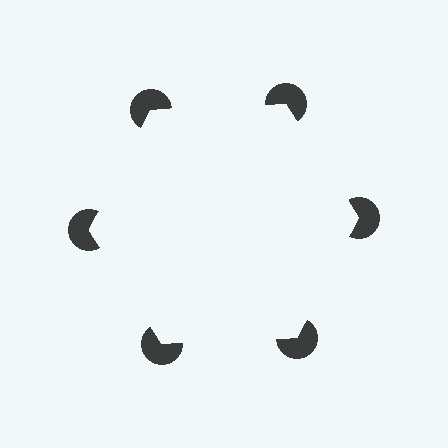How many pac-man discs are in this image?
There are 6 — one at each vertex of the illusory hexagon.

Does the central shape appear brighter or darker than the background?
It typically appears slightly brighter than the background, even though no actual brightness change is drawn.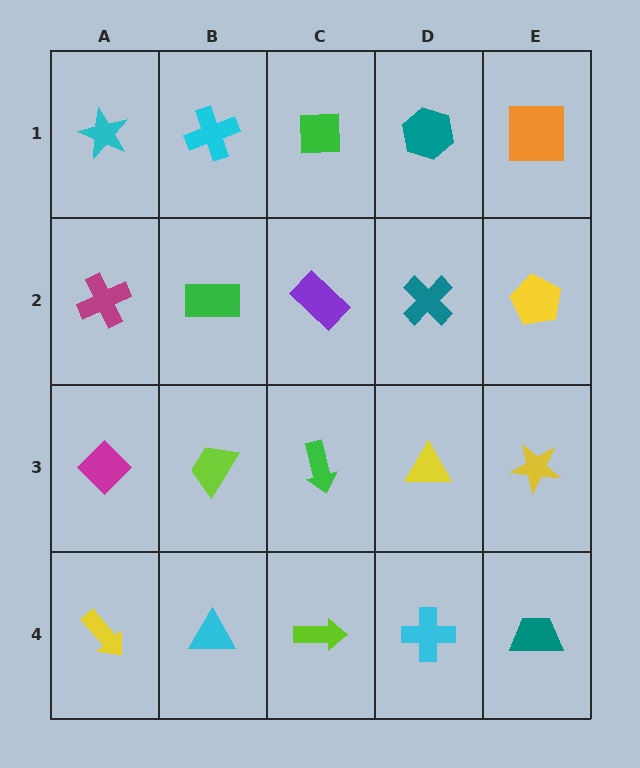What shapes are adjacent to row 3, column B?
A green rectangle (row 2, column B), a cyan triangle (row 4, column B), a magenta diamond (row 3, column A), a green arrow (row 3, column C).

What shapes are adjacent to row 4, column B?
A lime trapezoid (row 3, column B), a yellow arrow (row 4, column A), a lime arrow (row 4, column C).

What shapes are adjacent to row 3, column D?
A teal cross (row 2, column D), a cyan cross (row 4, column D), a green arrow (row 3, column C), a yellow star (row 3, column E).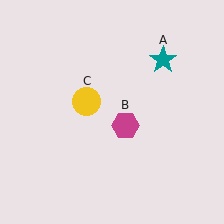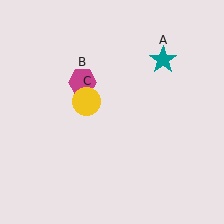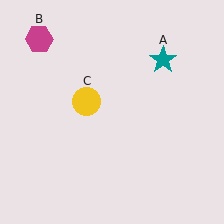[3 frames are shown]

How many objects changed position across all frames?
1 object changed position: magenta hexagon (object B).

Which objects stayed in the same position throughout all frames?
Teal star (object A) and yellow circle (object C) remained stationary.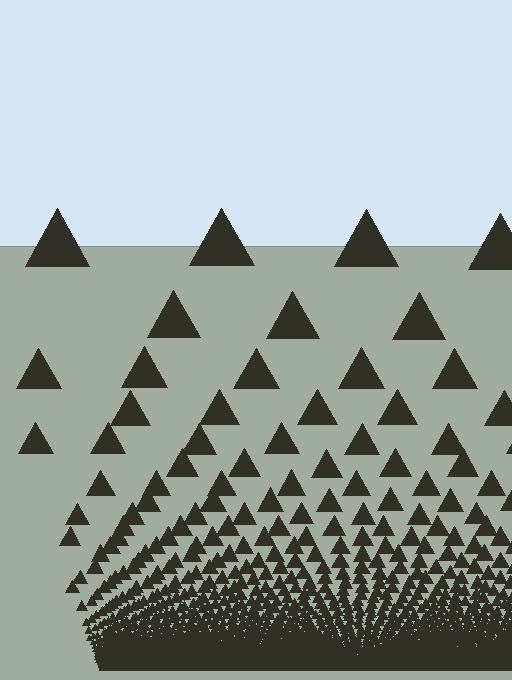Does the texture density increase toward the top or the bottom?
Density increases toward the bottom.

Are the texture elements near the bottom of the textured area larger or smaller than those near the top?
Smaller. The gradient is inverted — elements near the bottom are smaller and denser.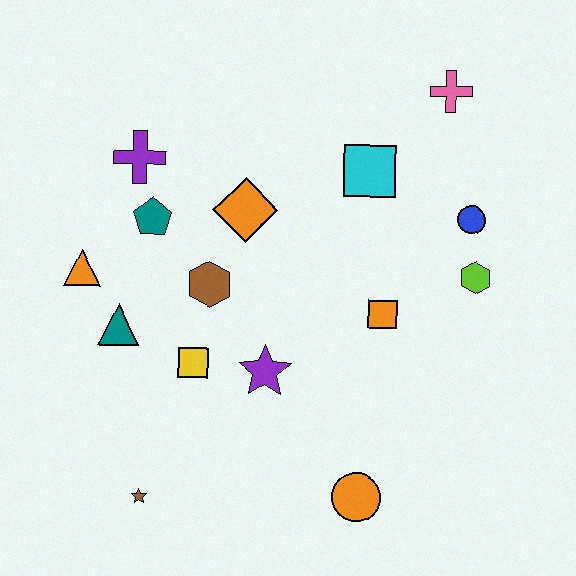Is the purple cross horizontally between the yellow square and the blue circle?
No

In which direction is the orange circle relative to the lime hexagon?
The orange circle is below the lime hexagon.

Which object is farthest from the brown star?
The pink cross is farthest from the brown star.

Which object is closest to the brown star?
The yellow square is closest to the brown star.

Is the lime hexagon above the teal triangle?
Yes